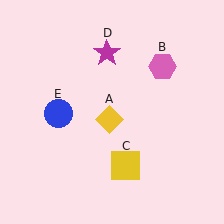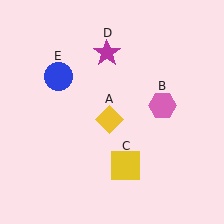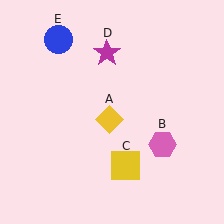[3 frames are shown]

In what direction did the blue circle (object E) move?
The blue circle (object E) moved up.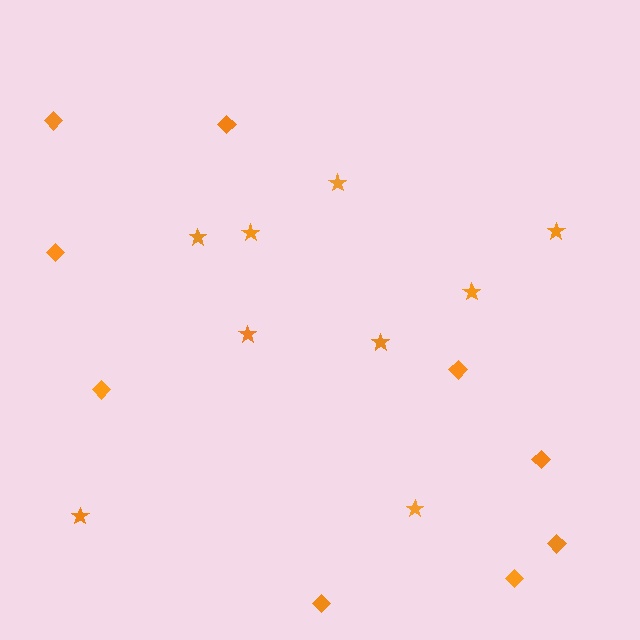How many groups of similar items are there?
There are 2 groups: one group of diamonds (9) and one group of stars (9).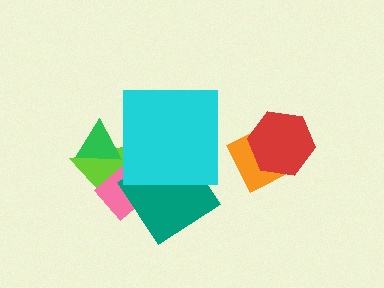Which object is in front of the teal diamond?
The cyan square is in front of the teal diamond.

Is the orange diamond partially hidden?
Yes, it is partially covered by another shape.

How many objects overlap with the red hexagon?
1 object overlaps with the red hexagon.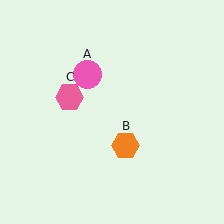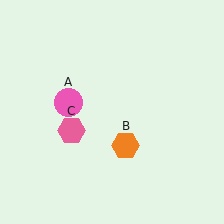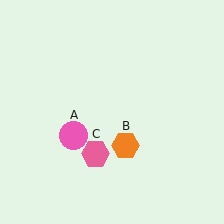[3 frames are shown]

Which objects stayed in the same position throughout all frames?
Orange hexagon (object B) remained stationary.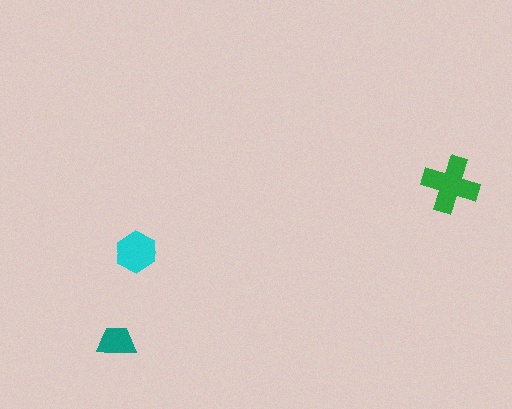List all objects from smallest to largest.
The teal trapezoid, the cyan hexagon, the green cross.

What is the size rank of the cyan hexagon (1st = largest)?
2nd.